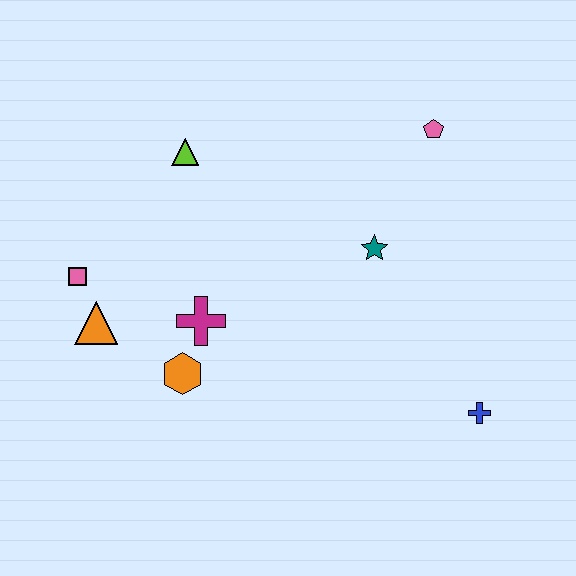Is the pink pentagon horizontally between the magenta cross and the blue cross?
Yes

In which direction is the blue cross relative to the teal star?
The blue cross is below the teal star.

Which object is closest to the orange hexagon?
The magenta cross is closest to the orange hexagon.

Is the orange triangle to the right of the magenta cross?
No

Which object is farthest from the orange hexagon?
The pink pentagon is farthest from the orange hexagon.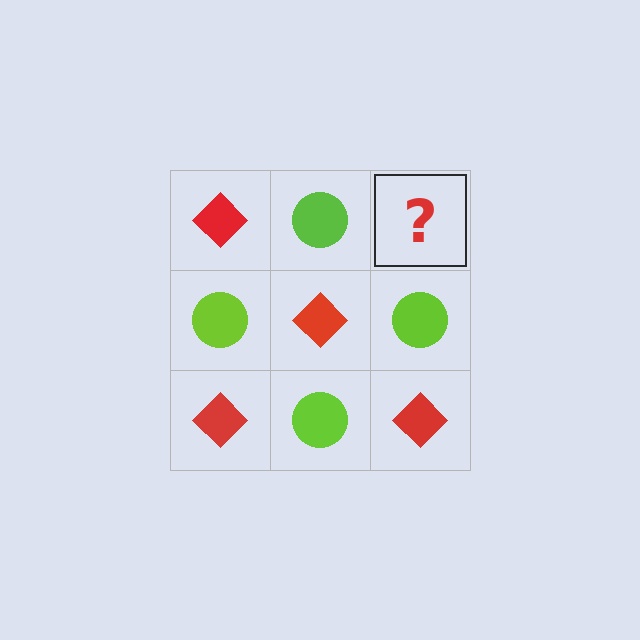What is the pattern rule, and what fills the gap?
The rule is that it alternates red diamond and lime circle in a checkerboard pattern. The gap should be filled with a red diamond.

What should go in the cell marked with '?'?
The missing cell should contain a red diamond.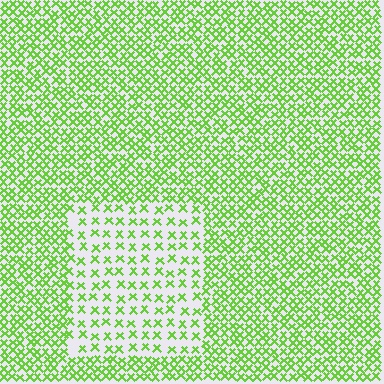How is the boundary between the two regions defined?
The boundary is defined by a change in element density (approximately 2.2x ratio). All elements are the same color, size, and shape.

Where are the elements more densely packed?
The elements are more densely packed outside the rectangle boundary.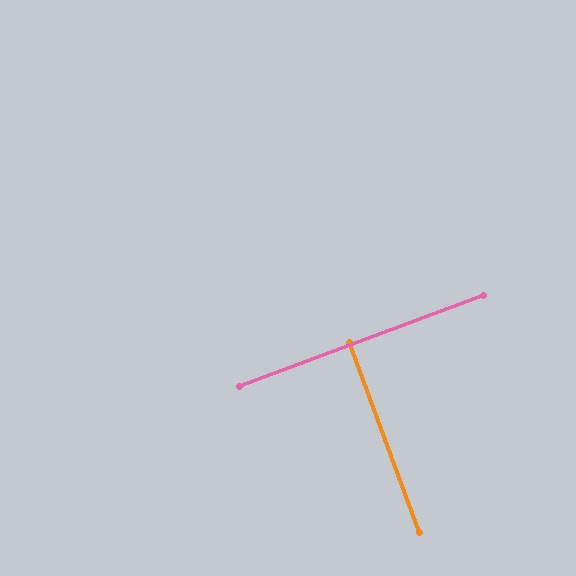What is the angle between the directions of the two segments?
Approximately 90 degrees.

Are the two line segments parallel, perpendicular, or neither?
Perpendicular — they meet at approximately 90°.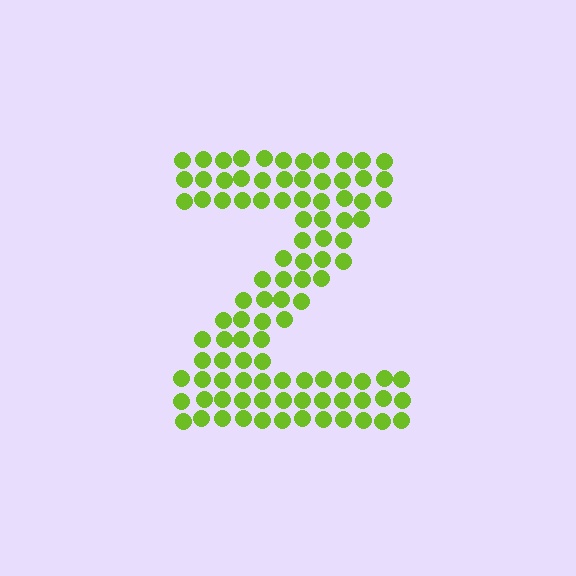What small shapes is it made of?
It is made of small circles.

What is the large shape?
The large shape is the letter Z.